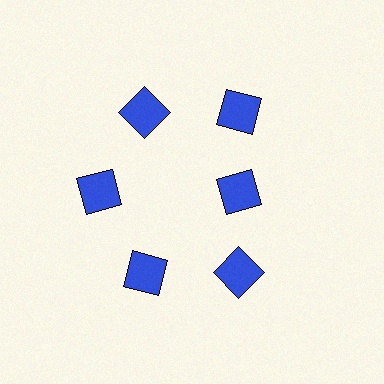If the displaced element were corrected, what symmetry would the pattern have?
It would have 6-fold rotational symmetry — the pattern would map onto itself every 60 degrees.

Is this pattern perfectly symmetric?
No. The 6 blue squares are arranged in a ring, but one element near the 3 o'clock position is pulled inward toward the center, breaking the 6-fold rotational symmetry.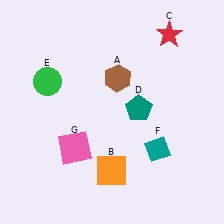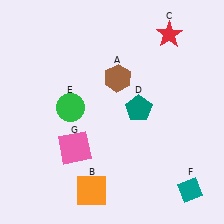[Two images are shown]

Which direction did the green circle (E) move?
The green circle (E) moved down.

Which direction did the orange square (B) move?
The orange square (B) moved down.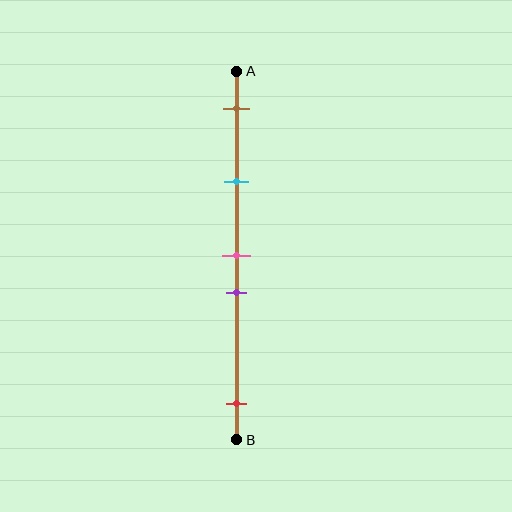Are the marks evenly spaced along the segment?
No, the marks are not evenly spaced.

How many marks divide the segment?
There are 5 marks dividing the segment.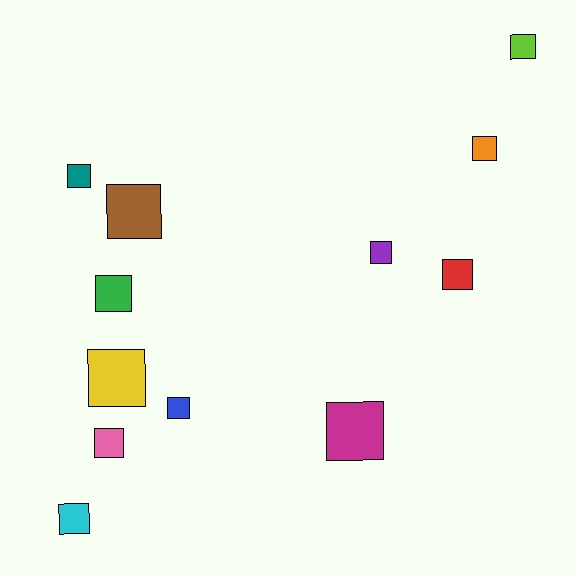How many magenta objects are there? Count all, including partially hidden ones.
There is 1 magenta object.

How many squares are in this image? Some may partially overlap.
There are 12 squares.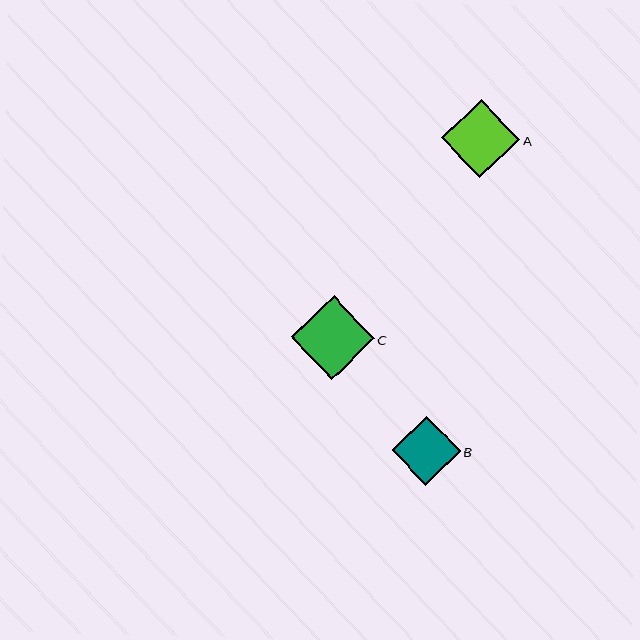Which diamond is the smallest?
Diamond B is the smallest with a size of approximately 69 pixels.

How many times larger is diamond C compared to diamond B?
Diamond C is approximately 1.2 times the size of diamond B.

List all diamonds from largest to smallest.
From largest to smallest: C, A, B.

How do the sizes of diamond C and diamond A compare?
Diamond C and diamond A are approximately the same size.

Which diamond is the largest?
Diamond C is the largest with a size of approximately 83 pixels.